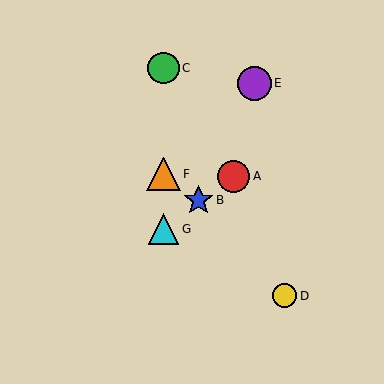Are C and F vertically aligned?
Yes, both are at x≈164.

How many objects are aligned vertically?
3 objects (C, F, G) are aligned vertically.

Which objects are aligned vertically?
Objects C, F, G are aligned vertically.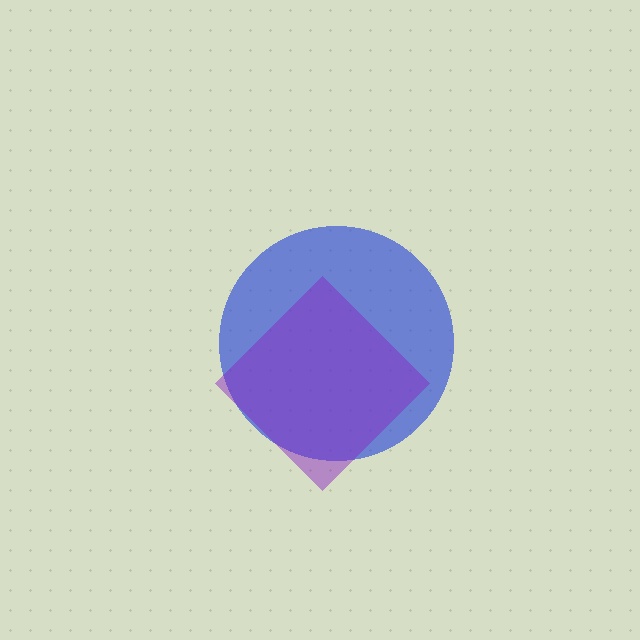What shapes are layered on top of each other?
The layered shapes are: a blue circle, a purple diamond.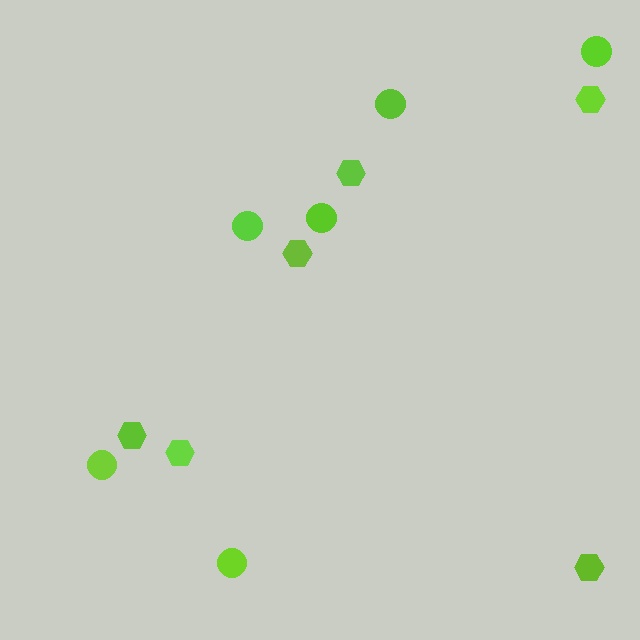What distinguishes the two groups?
There are 2 groups: one group of circles (6) and one group of hexagons (6).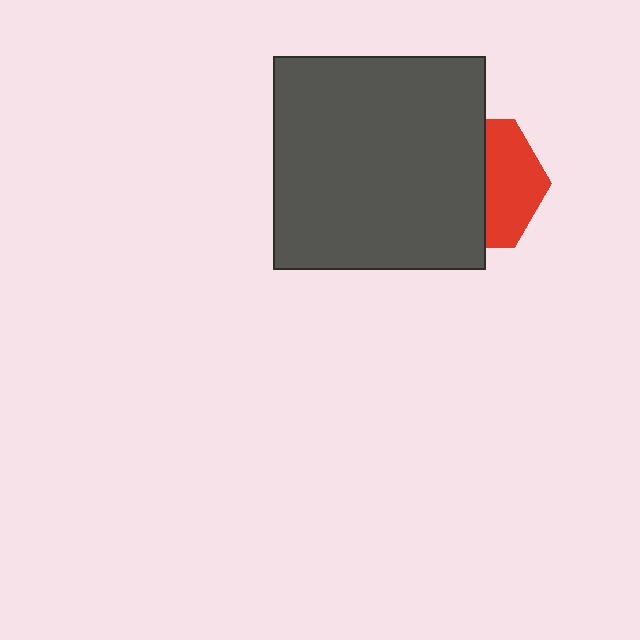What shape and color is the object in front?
The object in front is a dark gray square.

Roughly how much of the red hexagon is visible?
A small part of it is visible (roughly 43%).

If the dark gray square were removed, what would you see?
You would see the complete red hexagon.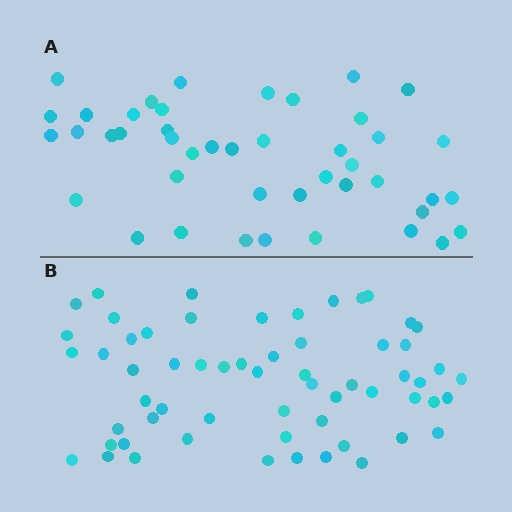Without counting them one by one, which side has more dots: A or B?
Region B (the bottom region) has more dots.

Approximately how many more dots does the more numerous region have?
Region B has approximately 15 more dots than region A.